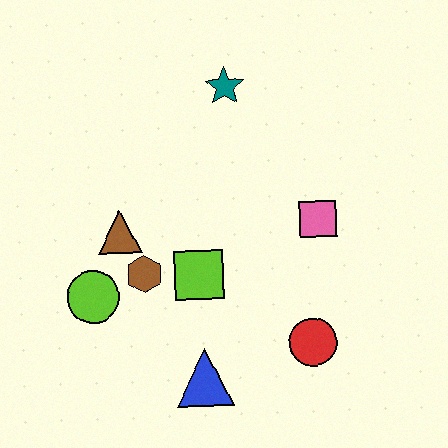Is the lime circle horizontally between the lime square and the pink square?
No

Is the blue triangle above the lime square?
No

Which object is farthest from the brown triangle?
The red circle is farthest from the brown triangle.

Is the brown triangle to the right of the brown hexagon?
No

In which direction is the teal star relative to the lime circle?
The teal star is above the lime circle.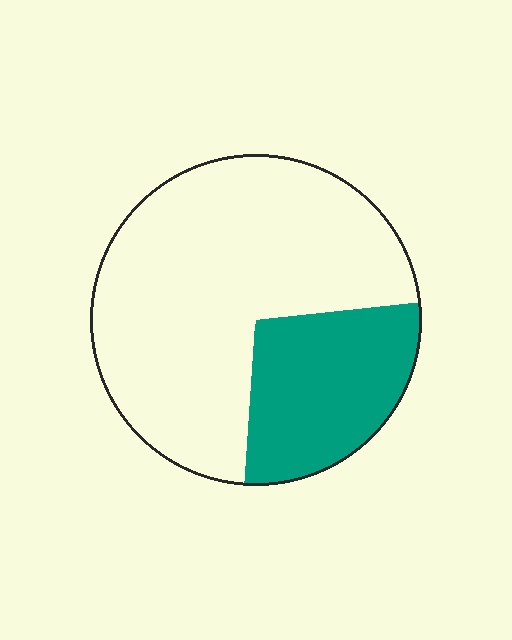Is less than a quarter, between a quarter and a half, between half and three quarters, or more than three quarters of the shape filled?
Between a quarter and a half.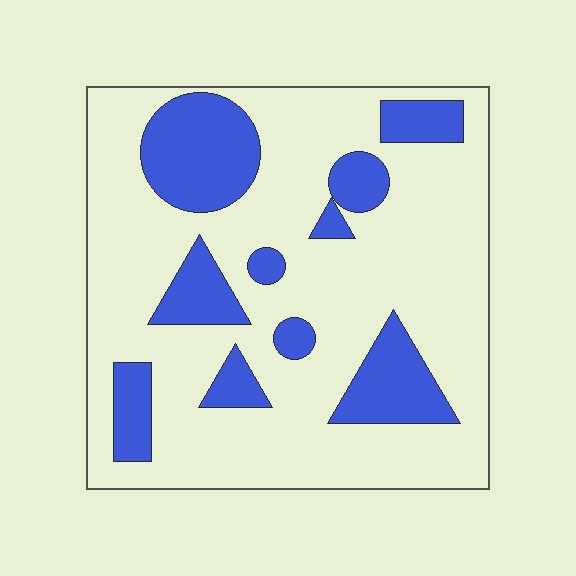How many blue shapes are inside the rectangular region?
10.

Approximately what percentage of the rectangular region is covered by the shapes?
Approximately 25%.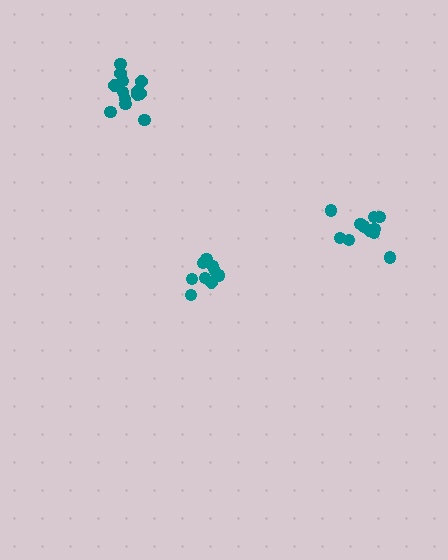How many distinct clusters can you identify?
There are 3 distinct clusters.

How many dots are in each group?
Group 1: 9 dots, Group 2: 13 dots, Group 3: 11 dots (33 total).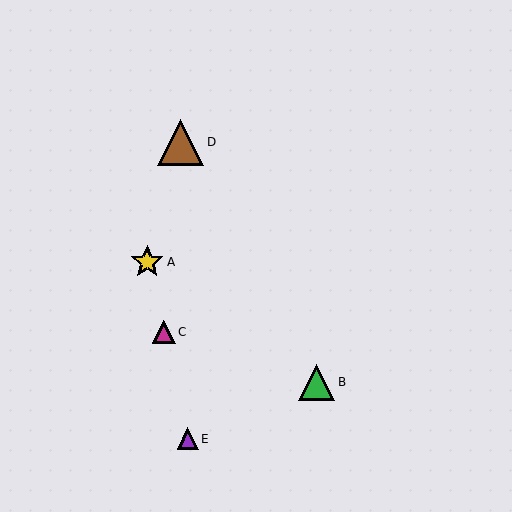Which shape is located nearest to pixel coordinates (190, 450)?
The purple triangle (labeled E) at (188, 439) is nearest to that location.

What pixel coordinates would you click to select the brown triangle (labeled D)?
Click at (181, 142) to select the brown triangle D.